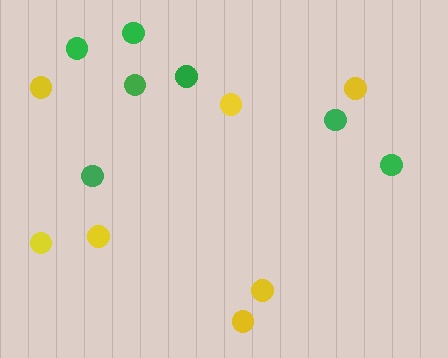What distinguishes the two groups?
There are 2 groups: one group of green circles (7) and one group of yellow circles (7).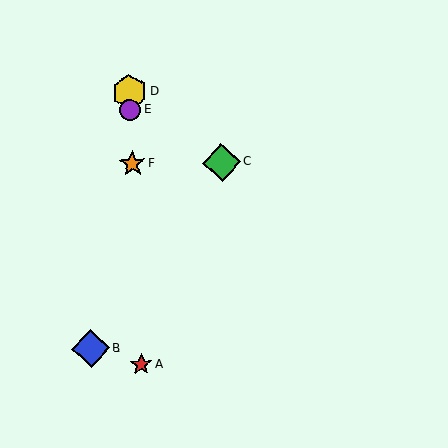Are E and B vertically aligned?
No, E is at x≈130 and B is at x≈91.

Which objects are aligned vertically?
Objects A, D, E, F are aligned vertically.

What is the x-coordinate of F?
Object F is at x≈132.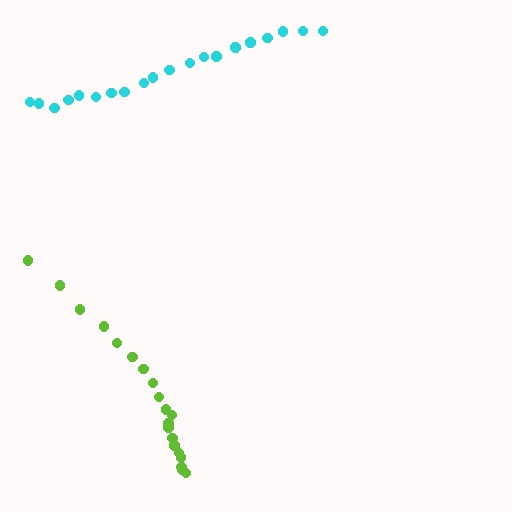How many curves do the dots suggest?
There are 2 distinct paths.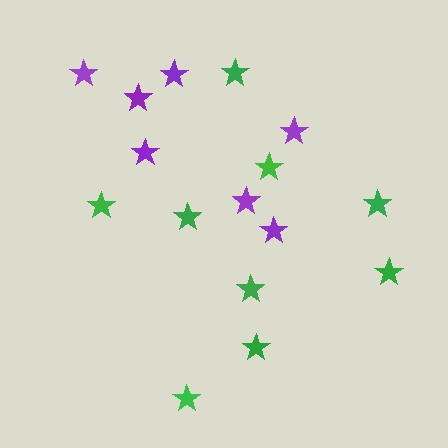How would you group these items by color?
There are 2 groups: one group of green stars (9) and one group of purple stars (7).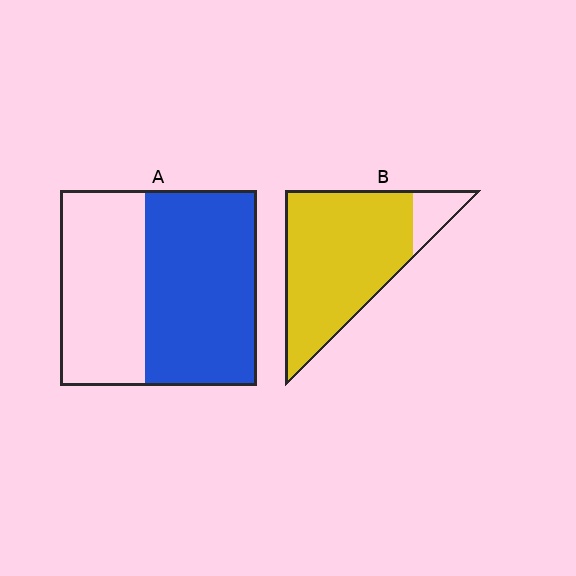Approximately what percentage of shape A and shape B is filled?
A is approximately 55% and B is approximately 90%.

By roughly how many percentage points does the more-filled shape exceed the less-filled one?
By roughly 30 percentage points (B over A).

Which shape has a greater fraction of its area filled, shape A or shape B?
Shape B.